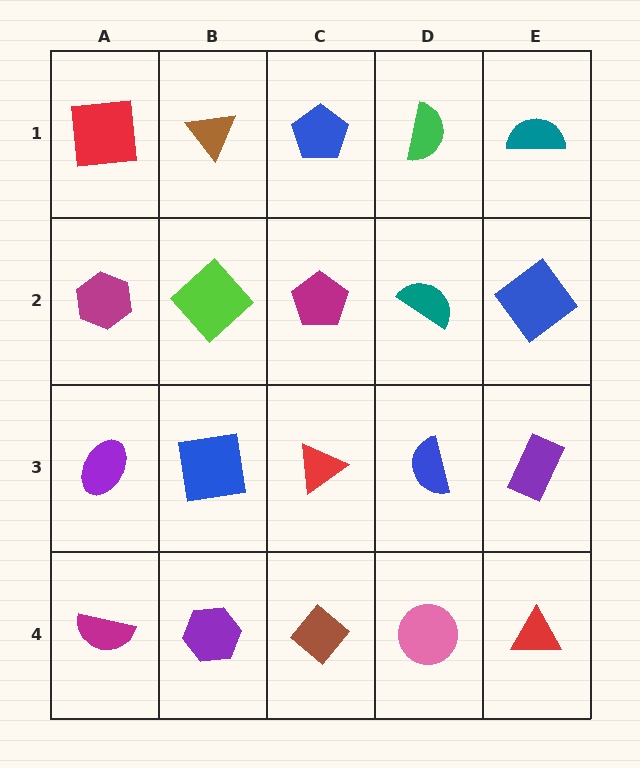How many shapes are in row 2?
5 shapes.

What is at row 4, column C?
A brown diamond.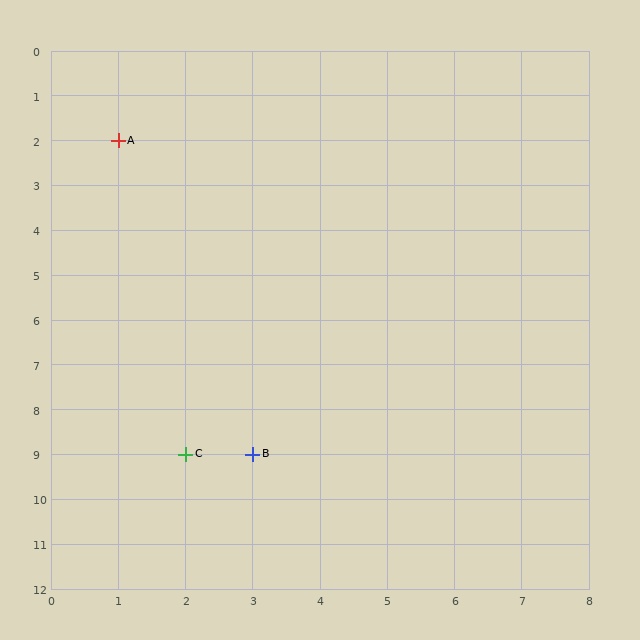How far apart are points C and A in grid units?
Points C and A are 1 column and 7 rows apart (about 7.1 grid units diagonally).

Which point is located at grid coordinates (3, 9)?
Point B is at (3, 9).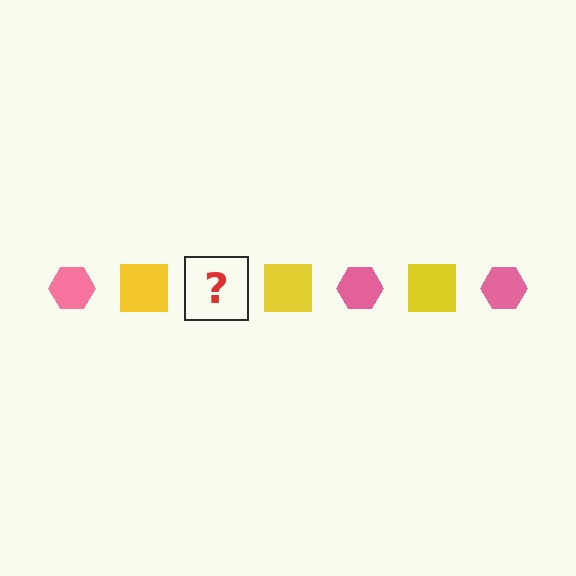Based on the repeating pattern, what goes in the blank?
The blank should be a pink hexagon.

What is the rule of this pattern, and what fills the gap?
The rule is that the pattern alternates between pink hexagon and yellow square. The gap should be filled with a pink hexagon.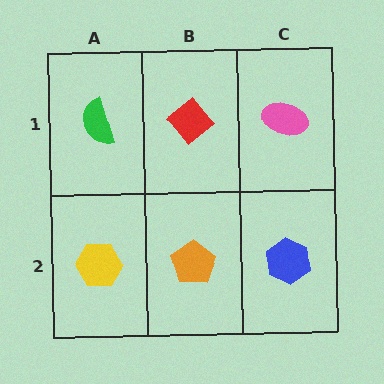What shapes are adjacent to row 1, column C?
A blue hexagon (row 2, column C), a red diamond (row 1, column B).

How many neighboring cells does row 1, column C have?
2.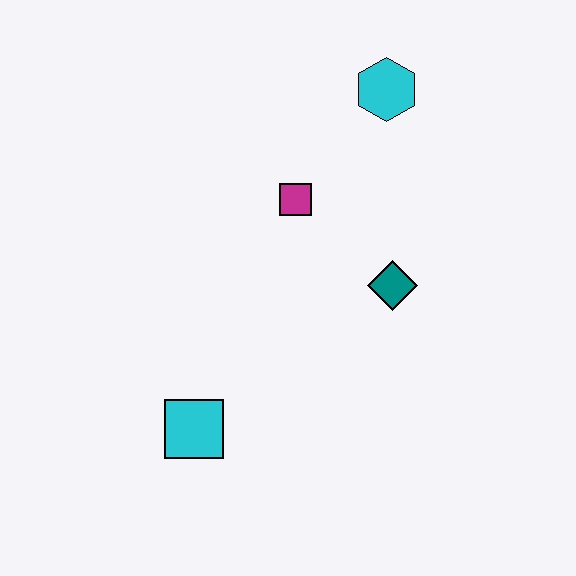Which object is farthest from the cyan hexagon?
The cyan square is farthest from the cyan hexagon.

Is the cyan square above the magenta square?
No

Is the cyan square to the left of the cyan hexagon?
Yes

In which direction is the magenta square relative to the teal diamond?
The magenta square is to the left of the teal diamond.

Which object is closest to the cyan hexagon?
The magenta square is closest to the cyan hexagon.